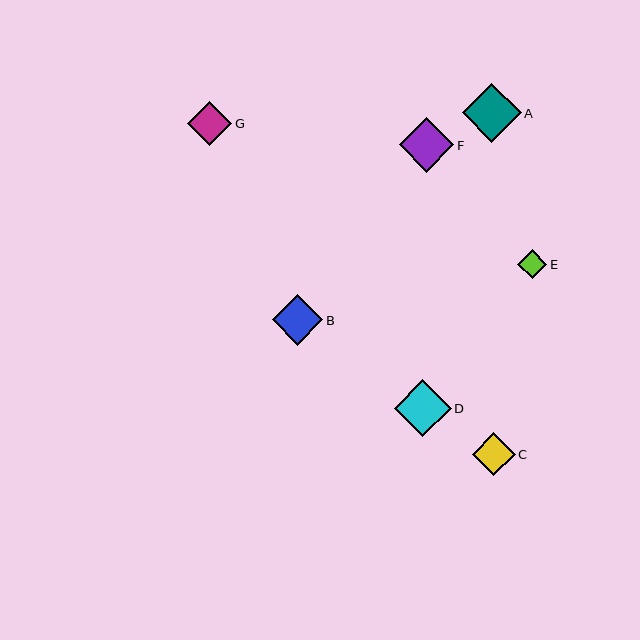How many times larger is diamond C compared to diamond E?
Diamond C is approximately 1.5 times the size of diamond E.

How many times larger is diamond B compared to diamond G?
Diamond B is approximately 1.1 times the size of diamond G.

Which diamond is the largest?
Diamond A is the largest with a size of approximately 59 pixels.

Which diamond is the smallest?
Diamond E is the smallest with a size of approximately 29 pixels.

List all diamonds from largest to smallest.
From largest to smallest: A, D, F, B, G, C, E.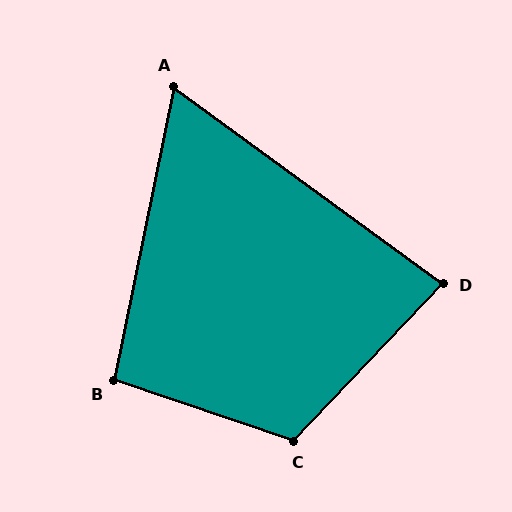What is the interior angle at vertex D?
Approximately 83 degrees (acute).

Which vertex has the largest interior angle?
C, at approximately 115 degrees.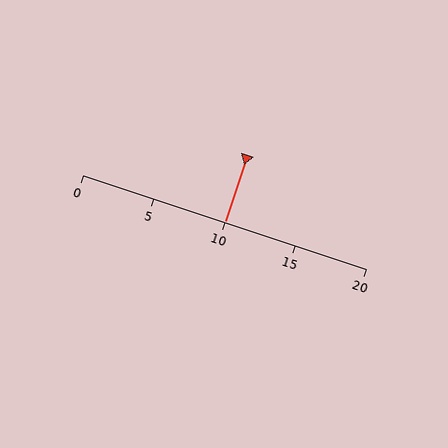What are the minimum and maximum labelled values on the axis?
The axis runs from 0 to 20.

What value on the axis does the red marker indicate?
The marker indicates approximately 10.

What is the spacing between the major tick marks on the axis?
The major ticks are spaced 5 apart.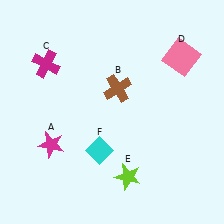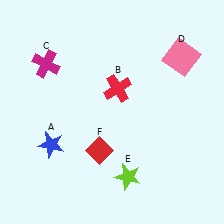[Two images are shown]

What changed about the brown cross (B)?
In Image 1, B is brown. In Image 2, it changed to red.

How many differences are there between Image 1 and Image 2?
There are 3 differences between the two images.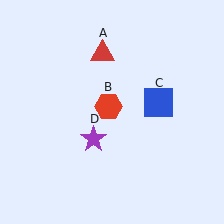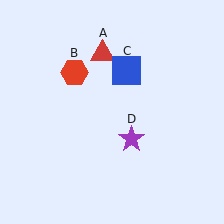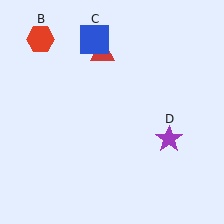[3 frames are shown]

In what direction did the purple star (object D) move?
The purple star (object D) moved right.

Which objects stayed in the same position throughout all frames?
Red triangle (object A) remained stationary.